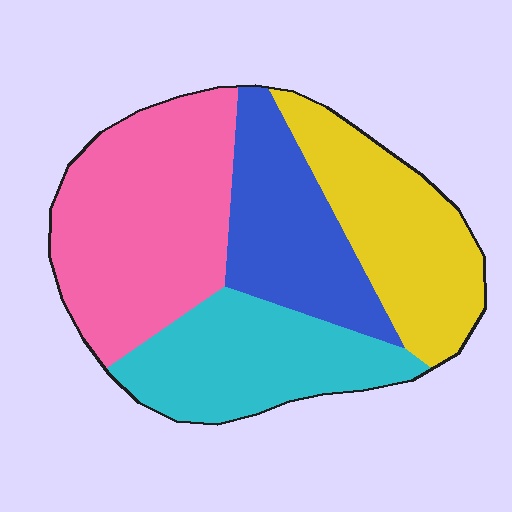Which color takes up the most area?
Pink, at roughly 35%.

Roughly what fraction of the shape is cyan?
Cyan takes up less than a quarter of the shape.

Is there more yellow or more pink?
Pink.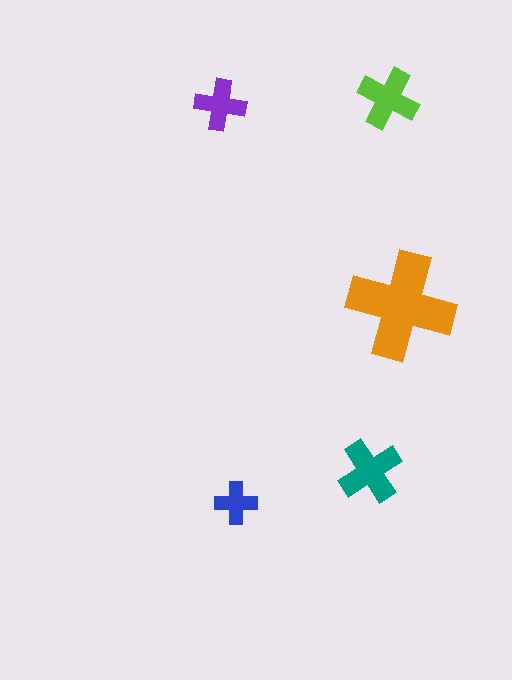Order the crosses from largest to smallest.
the orange one, the teal one, the lime one, the purple one, the blue one.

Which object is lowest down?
The blue cross is bottommost.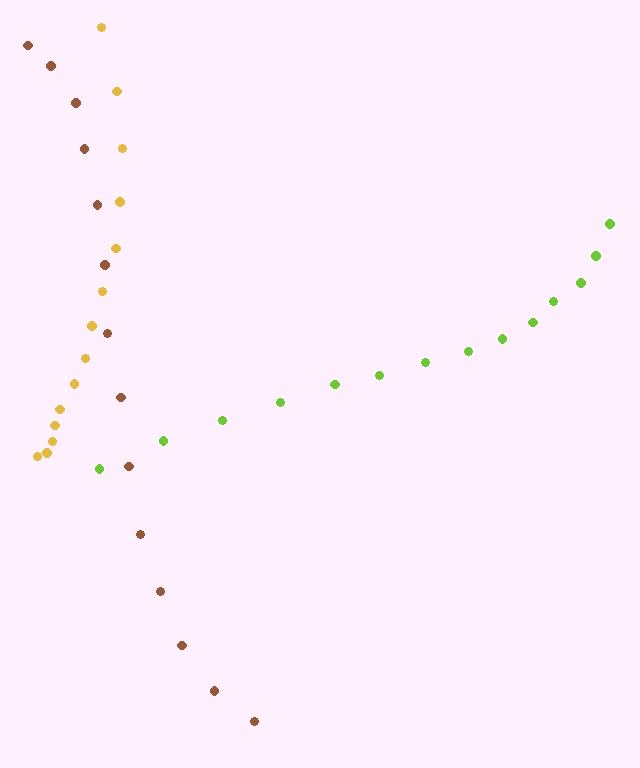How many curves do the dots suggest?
There are 3 distinct paths.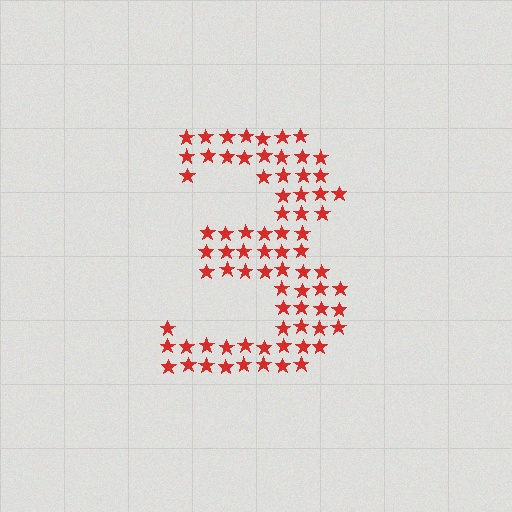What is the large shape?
The large shape is the digit 3.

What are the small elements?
The small elements are stars.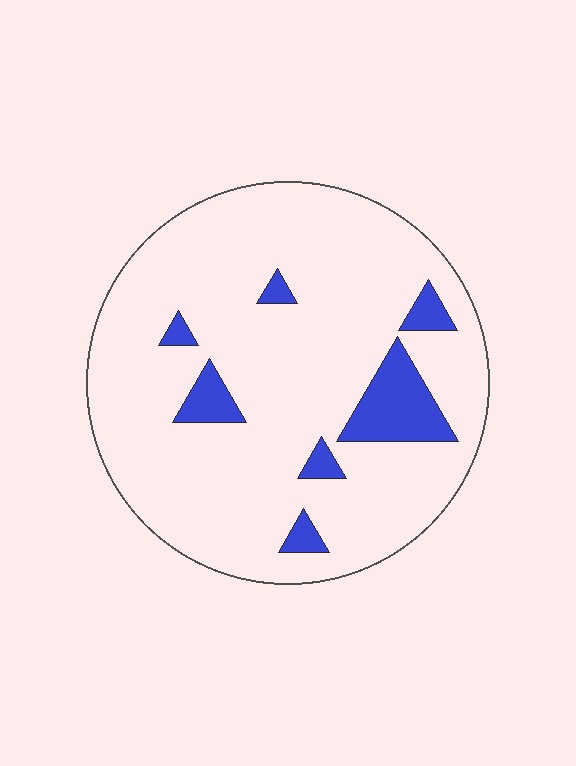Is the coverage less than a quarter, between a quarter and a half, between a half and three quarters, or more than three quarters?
Less than a quarter.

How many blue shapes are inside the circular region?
7.